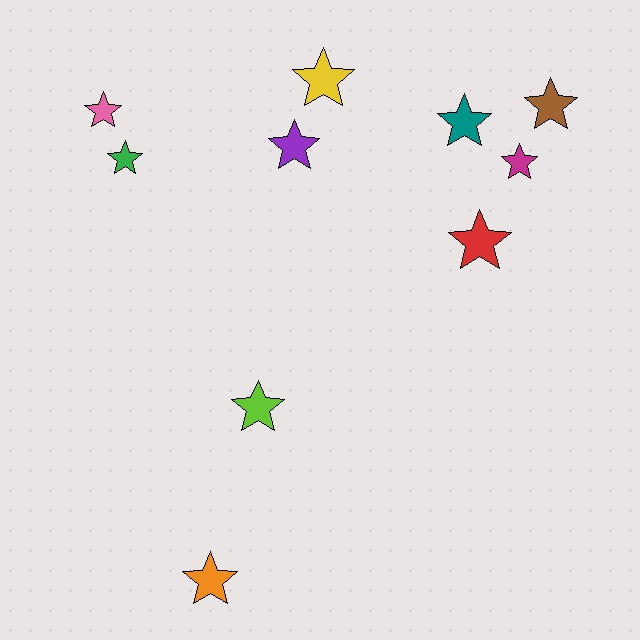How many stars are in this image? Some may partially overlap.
There are 10 stars.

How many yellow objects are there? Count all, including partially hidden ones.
There is 1 yellow object.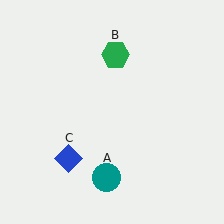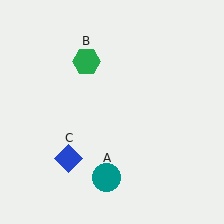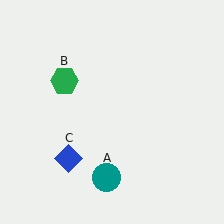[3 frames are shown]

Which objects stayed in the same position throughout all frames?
Teal circle (object A) and blue diamond (object C) remained stationary.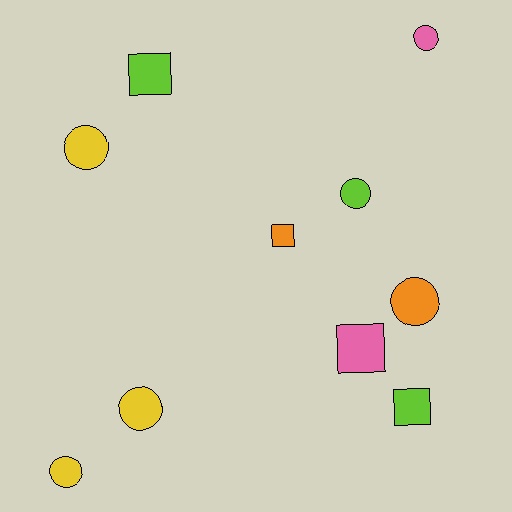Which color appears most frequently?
Lime, with 3 objects.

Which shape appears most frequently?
Circle, with 6 objects.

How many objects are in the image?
There are 10 objects.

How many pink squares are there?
There is 1 pink square.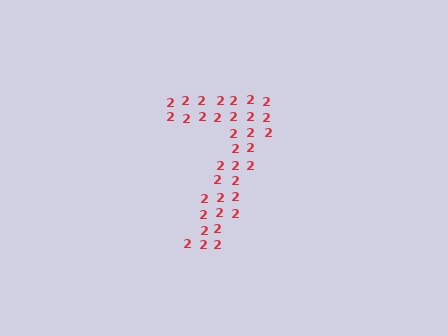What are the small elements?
The small elements are digit 2's.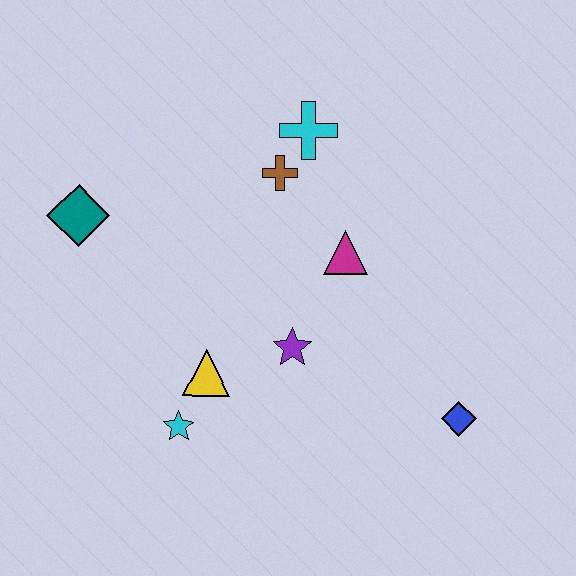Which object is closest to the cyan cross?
The brown cross is closest to the cyan cross.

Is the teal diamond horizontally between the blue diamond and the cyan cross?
No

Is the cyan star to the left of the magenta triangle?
Yes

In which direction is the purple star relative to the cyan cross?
The purple star is below the cyan cross.